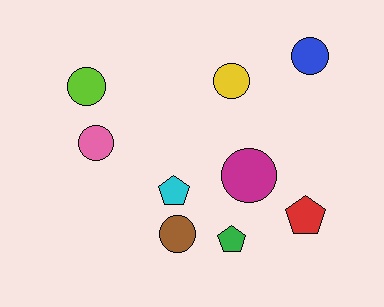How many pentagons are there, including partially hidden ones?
There are 3 pentagons.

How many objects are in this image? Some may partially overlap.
There are 9 objects.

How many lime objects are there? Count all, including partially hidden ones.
There is 1 lime object.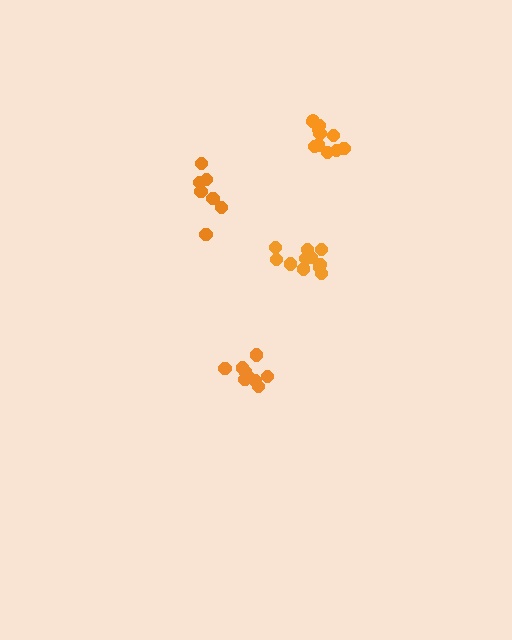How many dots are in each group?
Group 1: 11 dots, Group 2: 11 dots, Group 3: 7 dots, Group 4: 10 dots (39 total).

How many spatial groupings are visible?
There are 4 spatial groupings.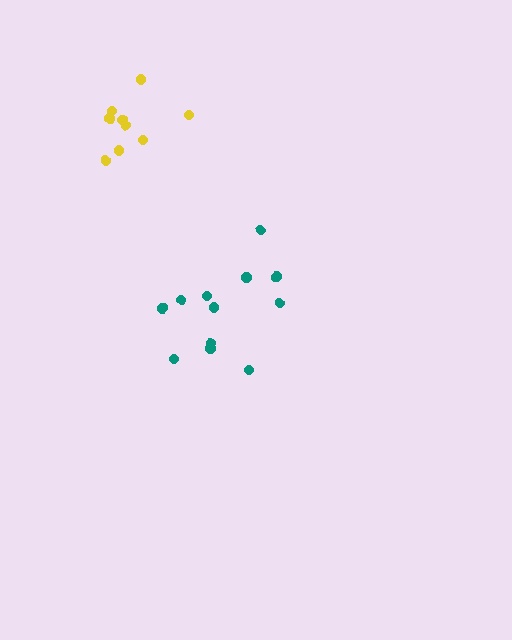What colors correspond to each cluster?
The clusters are colored: teal, yellow.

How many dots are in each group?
Group 1: 12 dots, Group 2: 9 dots (21 total).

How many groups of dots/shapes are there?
There are 2 groups.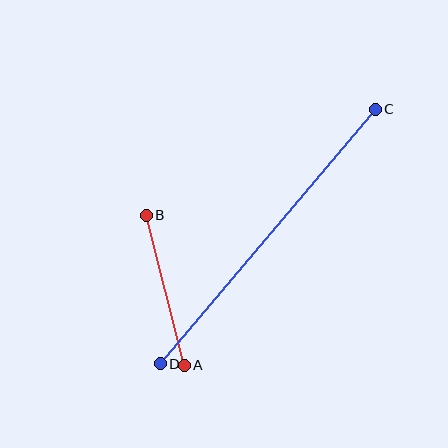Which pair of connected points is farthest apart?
Points C and D are farthest apart.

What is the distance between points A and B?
The distance is approximately 155 pixels.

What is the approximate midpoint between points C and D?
The midpoint is at approximately (268, 237) pixels.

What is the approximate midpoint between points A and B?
The midpoint is at approximately (165, 290) pixels.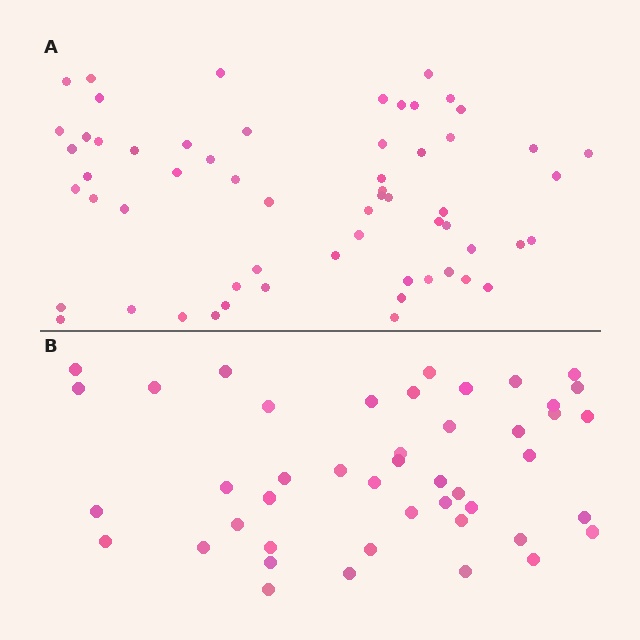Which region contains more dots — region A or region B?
Region A (the top region) has more dots.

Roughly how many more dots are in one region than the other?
Region A has approximately 15 more dots than region B.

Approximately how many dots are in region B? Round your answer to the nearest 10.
About 40 dots. (The exact count is 45, which rounds to 40.)